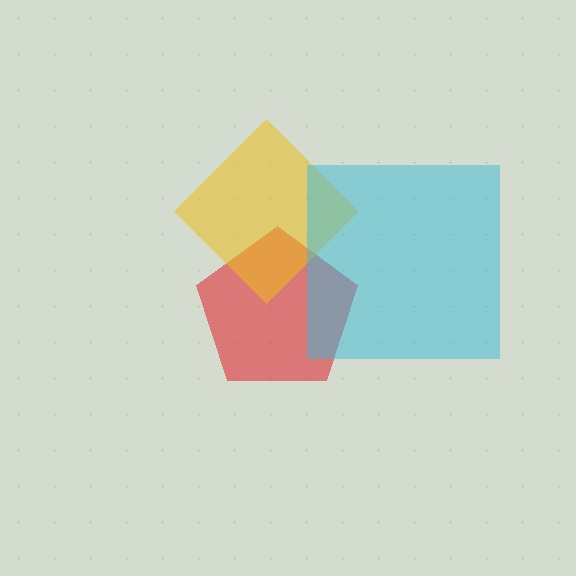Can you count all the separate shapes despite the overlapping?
Yes, there are 3 separate shapes.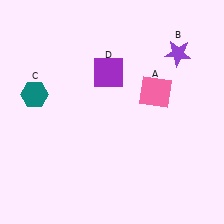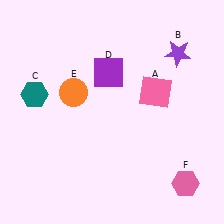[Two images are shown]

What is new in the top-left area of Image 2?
An orange circle (E) was added in the top-left area of Image 2.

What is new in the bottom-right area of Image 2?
A pink hexagon (F) was added in the bottom-right area of Image 2.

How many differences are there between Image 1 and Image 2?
There are 2 differences between the two images.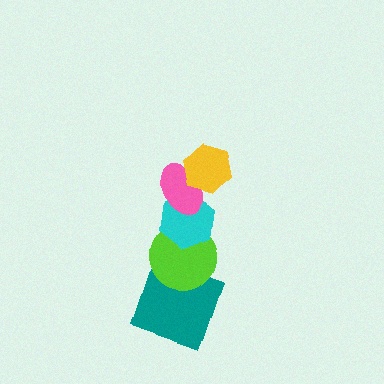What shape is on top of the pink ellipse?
The yellow hexagon is on top of the pink ellipse.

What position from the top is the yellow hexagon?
The yellow hexagon is 1st from the top.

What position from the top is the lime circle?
The lime circle is 4th from the top.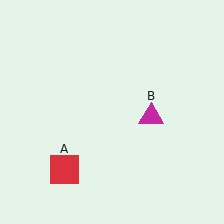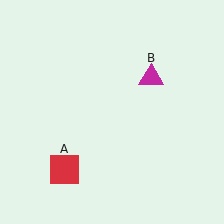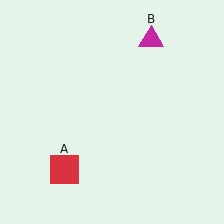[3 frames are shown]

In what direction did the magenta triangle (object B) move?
The magenta triangle (object B) moved up.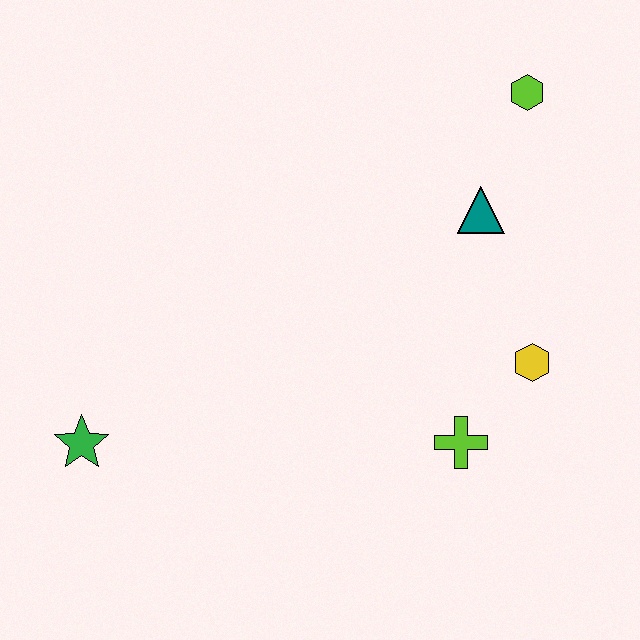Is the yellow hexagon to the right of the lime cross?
Yes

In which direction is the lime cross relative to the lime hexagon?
The lime cross is below the lime hexagon.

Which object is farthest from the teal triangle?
The green star is farthest from the teal triangle.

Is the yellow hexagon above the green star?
Yes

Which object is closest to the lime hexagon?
The teal triangle is closest to the lime hexagon.